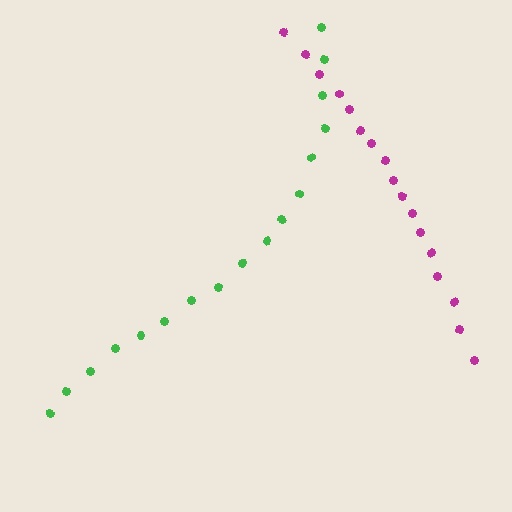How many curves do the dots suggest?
There are 2 distinct paths.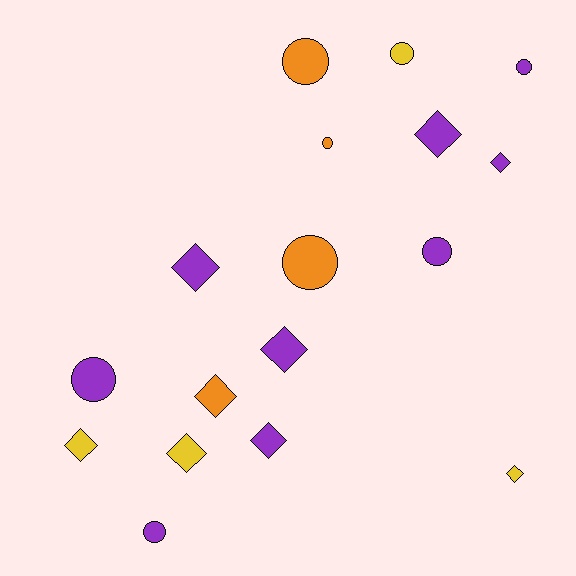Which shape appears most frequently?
Diamond, with 9 objects.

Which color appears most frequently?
Purple, with 9 objects.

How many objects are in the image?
There are 17 objects.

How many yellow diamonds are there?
There are 3 yellow diamonds.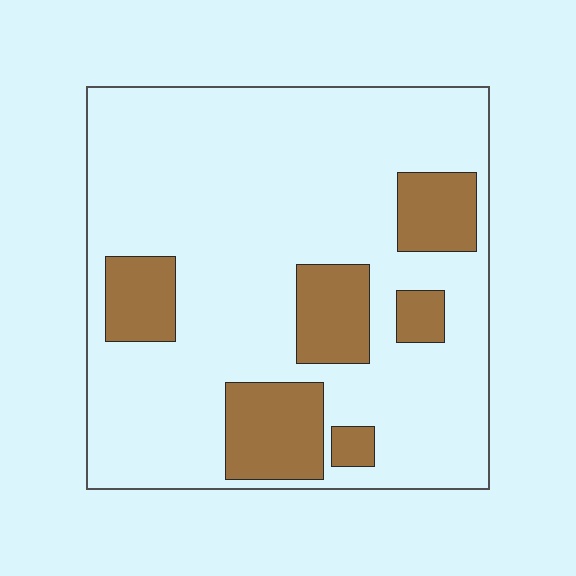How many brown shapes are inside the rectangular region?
6.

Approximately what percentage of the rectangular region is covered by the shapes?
Approximately 20%.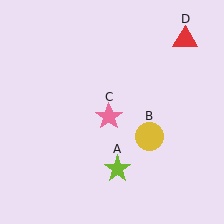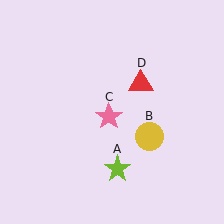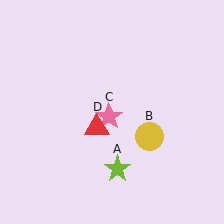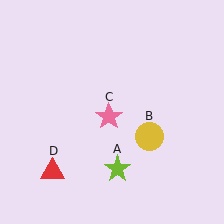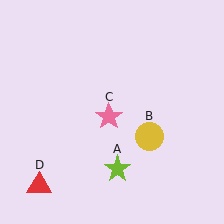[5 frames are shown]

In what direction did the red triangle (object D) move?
The red triangle (object D) moved down and to the left.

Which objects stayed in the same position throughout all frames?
Lime star (object A) and yellow circle (object B) and pink star (object C) remained stationary.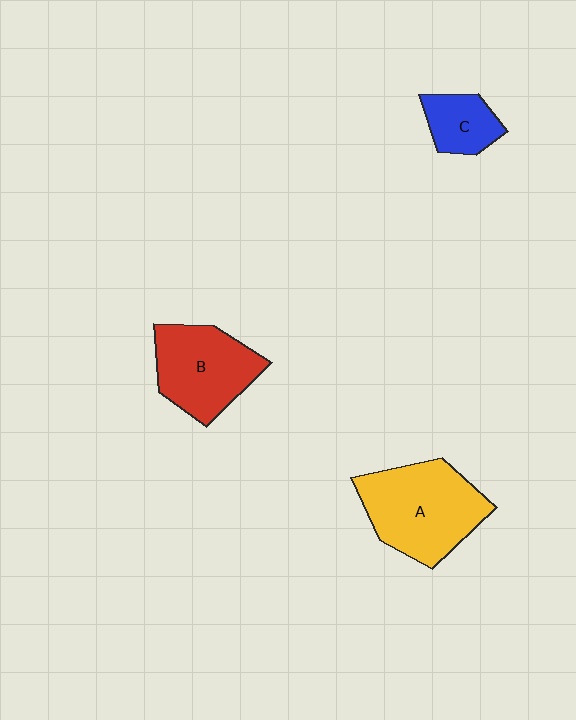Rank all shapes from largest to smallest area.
From largest to smallest: A (yellow), B (red), C (blue).